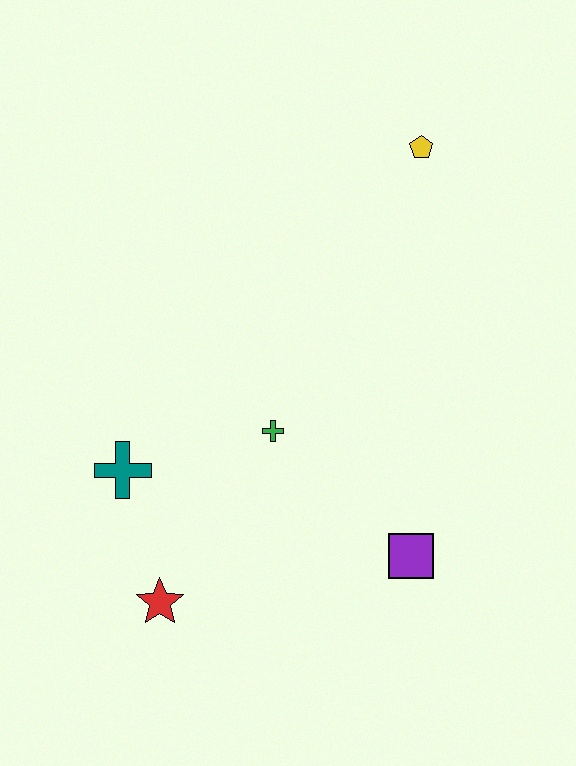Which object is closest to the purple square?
The green cross is closest to the purple square.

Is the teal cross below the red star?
No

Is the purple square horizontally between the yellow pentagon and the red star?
Yes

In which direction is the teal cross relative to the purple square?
The teal cross is to the left of the purple square.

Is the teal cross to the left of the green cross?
Yes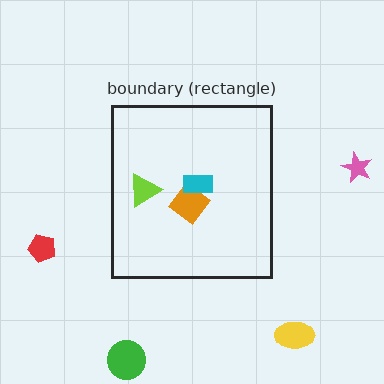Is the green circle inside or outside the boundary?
Outside.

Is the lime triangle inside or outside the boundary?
Inside.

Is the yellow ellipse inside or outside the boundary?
Outside.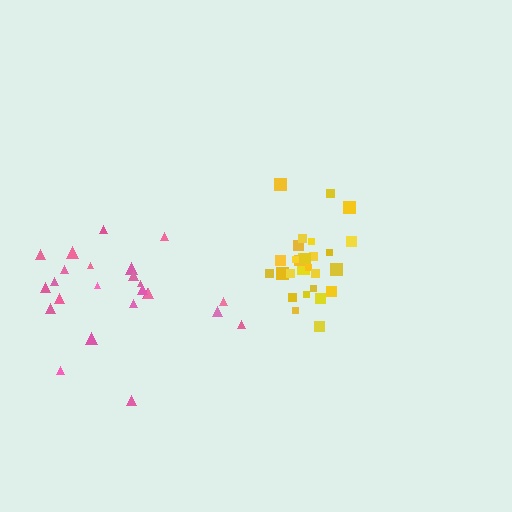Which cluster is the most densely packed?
Yellow.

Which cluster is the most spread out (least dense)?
Pink.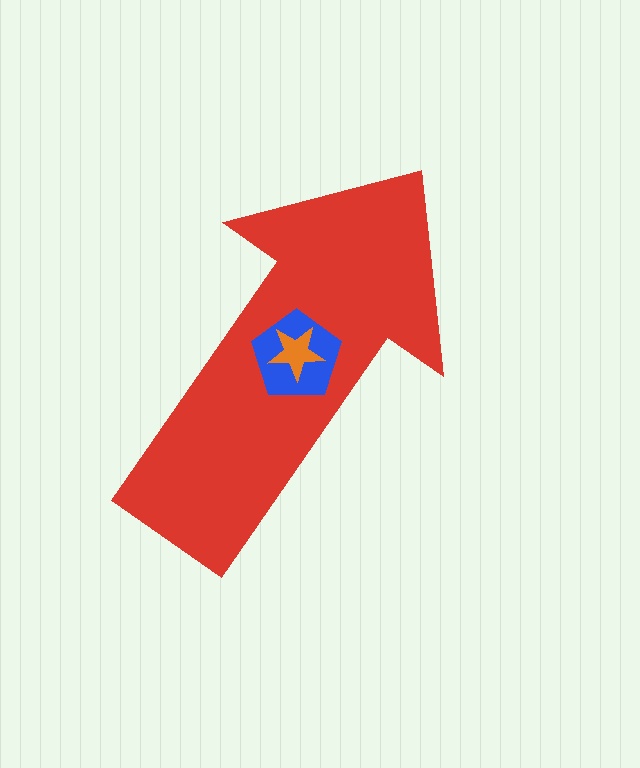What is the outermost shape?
The red arrow.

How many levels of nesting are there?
3.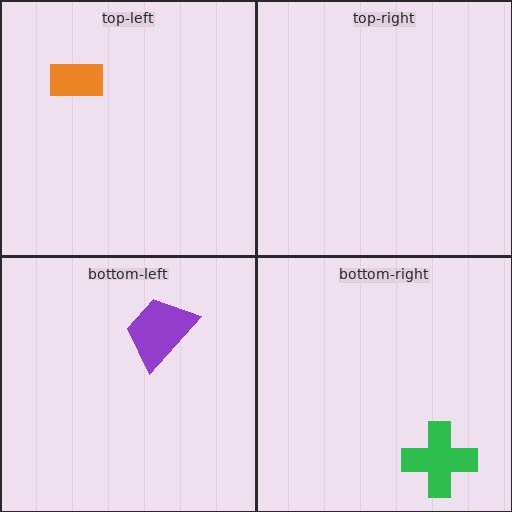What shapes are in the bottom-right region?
The green cross.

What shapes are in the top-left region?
The orange rectangle.